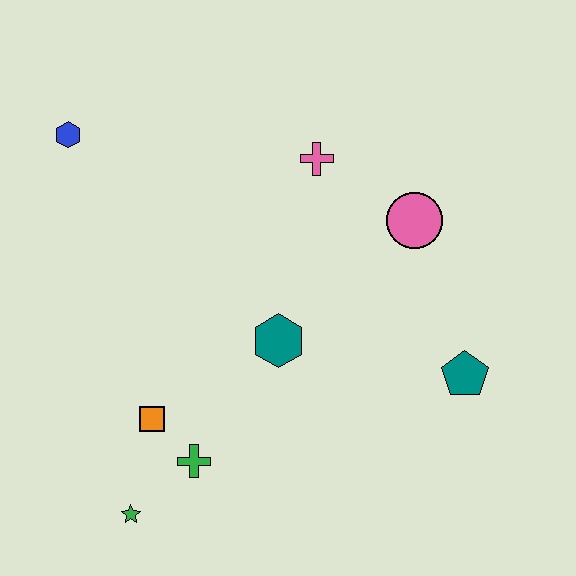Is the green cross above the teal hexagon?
No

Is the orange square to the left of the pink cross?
Yes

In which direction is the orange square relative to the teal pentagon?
The orange square is to the left of the teal pentagon.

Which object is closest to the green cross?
The orange square is closest to the green cross.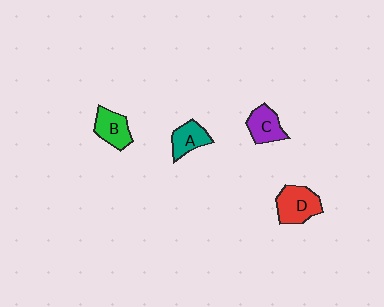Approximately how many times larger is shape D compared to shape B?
Approximately 1.3 times.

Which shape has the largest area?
Shape D (red).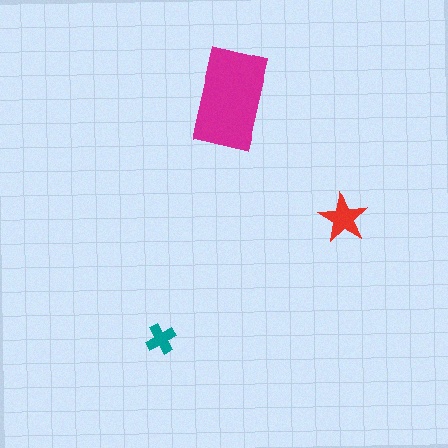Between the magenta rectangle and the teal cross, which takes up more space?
The magenta rectangle.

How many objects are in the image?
There are 3 objects in the image.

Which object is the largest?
The magenta rectangle.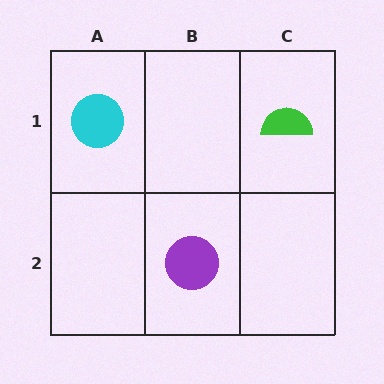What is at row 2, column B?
A purple circle.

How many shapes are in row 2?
1 shape.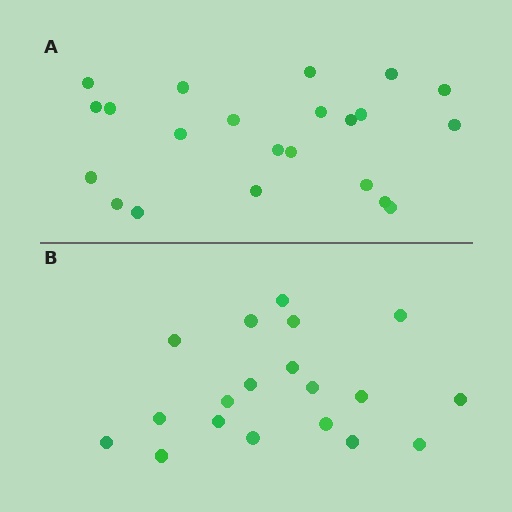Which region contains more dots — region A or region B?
Region A (the top region) has more dots.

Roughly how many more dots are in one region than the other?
Region A has just a few more — roughly 2 or 3 more dots than region B.